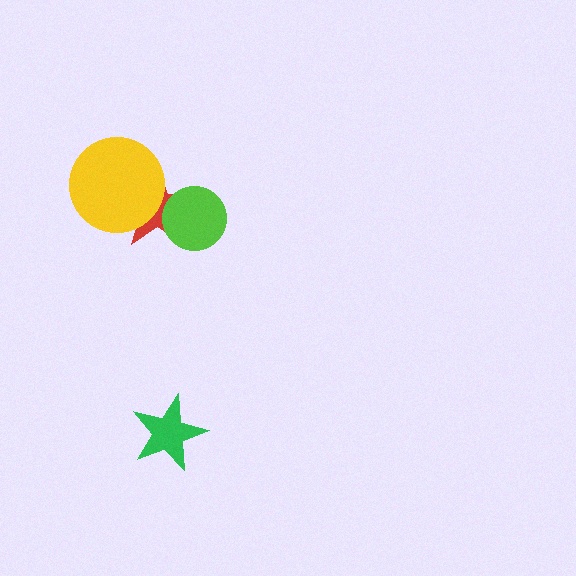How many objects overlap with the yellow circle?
1 object overlaps with the yellow circle.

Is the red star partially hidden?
Yes, it is partially covered by another shape.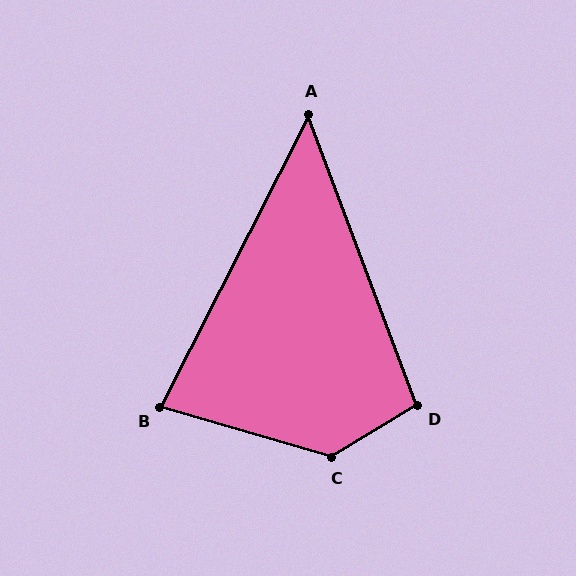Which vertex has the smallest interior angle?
A, at approximately 47 degrees.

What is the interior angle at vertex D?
Approximately 101 degrees (obtuse).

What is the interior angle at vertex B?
Approximately 79 degrees (acute).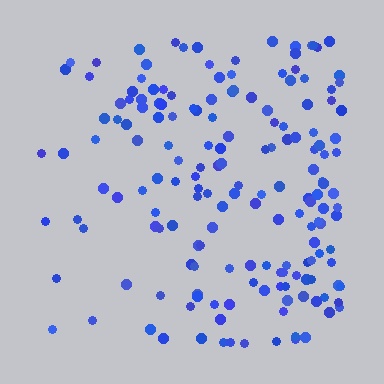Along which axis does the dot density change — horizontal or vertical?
Horizontal.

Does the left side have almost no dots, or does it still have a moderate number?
Still a moderate number, just noticeably fewer than the right.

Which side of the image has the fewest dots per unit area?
The left.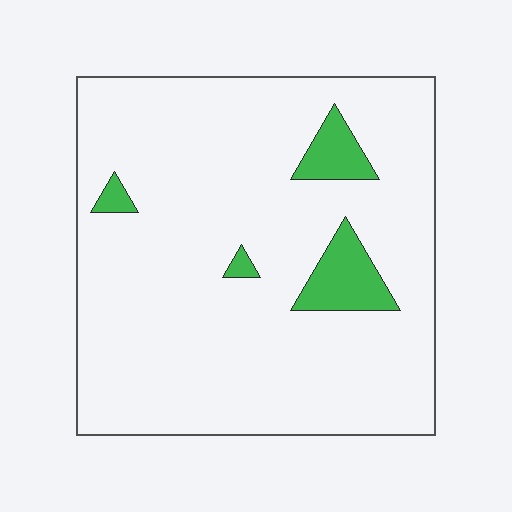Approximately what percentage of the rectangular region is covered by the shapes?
Approximately 10%.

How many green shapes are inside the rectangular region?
4.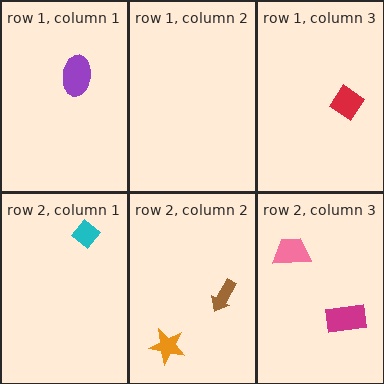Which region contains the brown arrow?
The row 2, column 2 region.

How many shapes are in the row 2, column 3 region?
2.